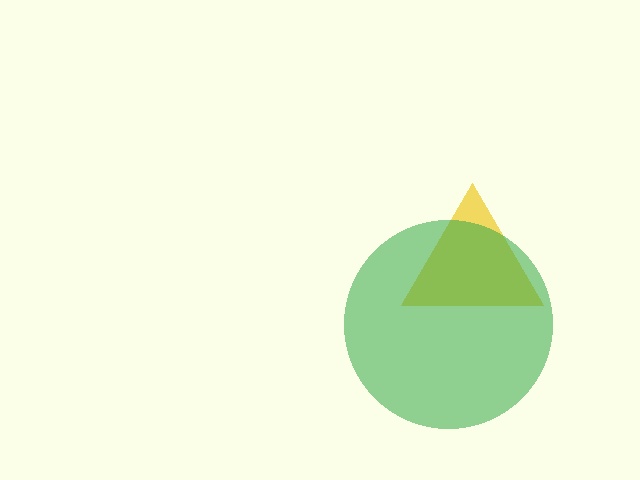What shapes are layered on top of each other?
The layered shapes are: a yellow triangle, a green circle.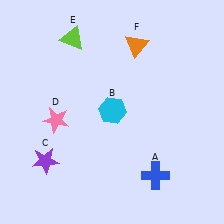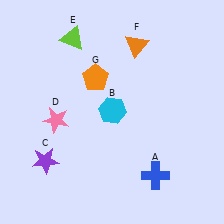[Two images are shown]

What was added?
An orange pentagon (G) was added in Image 2.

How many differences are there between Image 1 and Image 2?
There is 1 difference between the two images.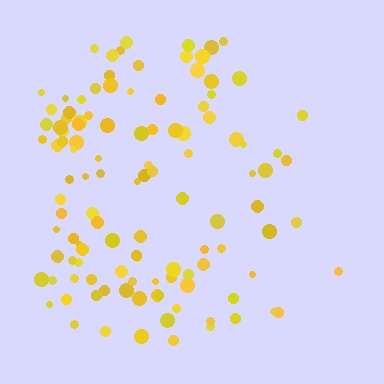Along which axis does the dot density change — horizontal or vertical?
Horizontal.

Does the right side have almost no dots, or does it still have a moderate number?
Still a moderate number, just noticeably fewer than the left.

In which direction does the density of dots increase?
From right to left, with the left side densest.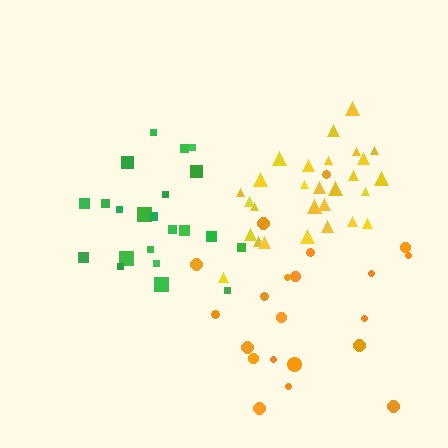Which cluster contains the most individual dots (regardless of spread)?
Yellow (28).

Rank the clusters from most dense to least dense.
green, yellow, orange.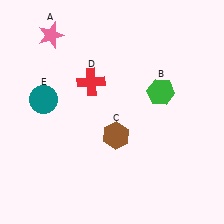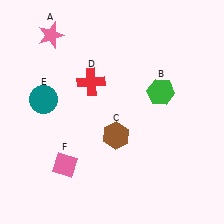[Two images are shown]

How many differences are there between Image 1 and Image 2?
There is 1 difference between the two images.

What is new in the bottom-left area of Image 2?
A pink diamond (F) was added in the bottom-left area of Image 2.